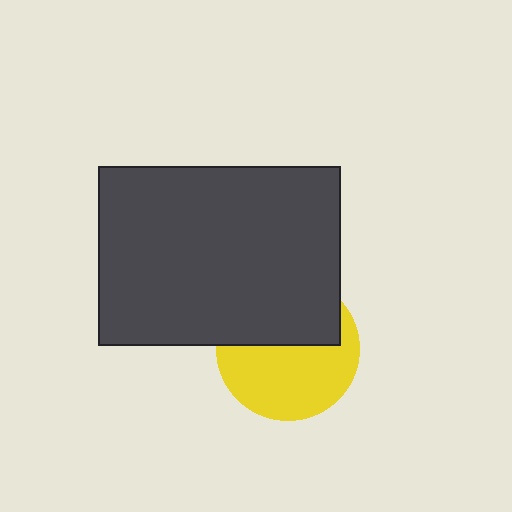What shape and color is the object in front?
The object in front is a dark gray rectangle.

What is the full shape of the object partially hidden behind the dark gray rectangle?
The partially hidden object is a yellow circle.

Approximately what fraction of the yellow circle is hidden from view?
Roughly 44% of the yellow circle is hidden behind the dark gray rectangle.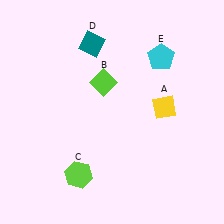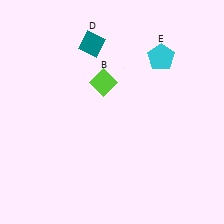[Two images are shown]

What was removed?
The lime hexagon (C), the yellow diamond (A) were removed in Image 2.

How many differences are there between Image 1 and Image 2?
There are 2 differences between the two images.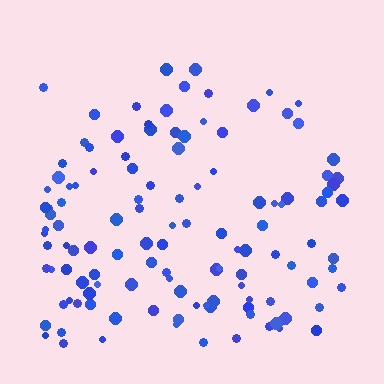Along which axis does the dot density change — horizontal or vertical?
Vertical.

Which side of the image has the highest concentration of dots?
The bottom.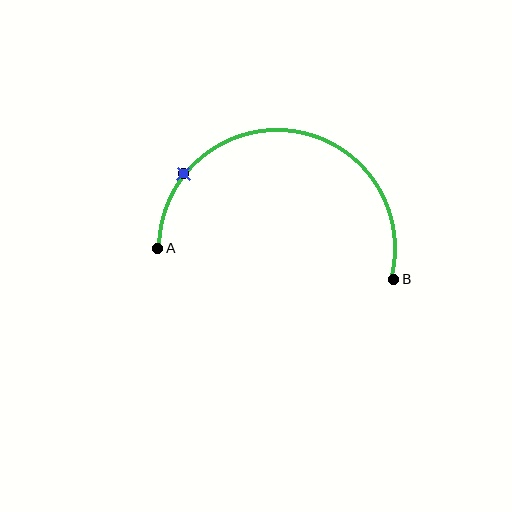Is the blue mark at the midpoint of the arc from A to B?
No. The blue mark lies on the arc but is closer to endpoint A. The arc midpoint would be at the point on the curve equidistant along the arc from both A and B.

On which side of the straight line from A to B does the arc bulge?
The arc bulges above the straight line connecting A and B.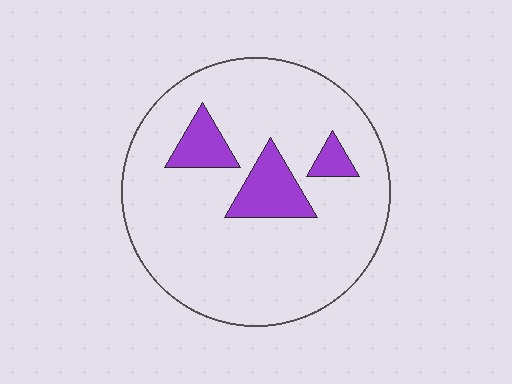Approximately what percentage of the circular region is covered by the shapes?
Approximately 15%.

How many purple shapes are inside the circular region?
3.